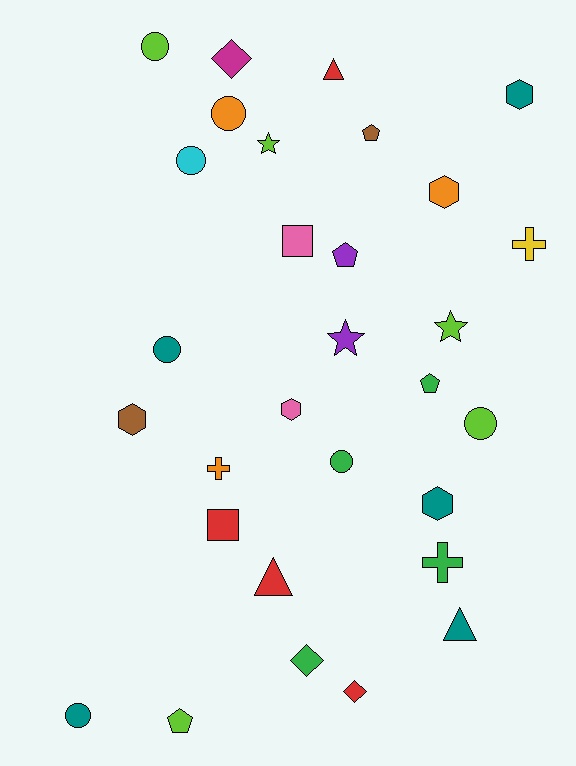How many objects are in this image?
There are 30 objects.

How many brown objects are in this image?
There are 2 brown objects.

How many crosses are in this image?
There are 3 crosses.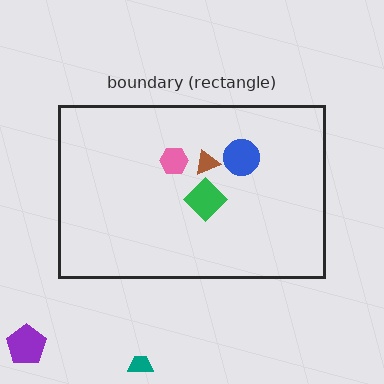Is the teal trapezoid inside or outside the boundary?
Outside.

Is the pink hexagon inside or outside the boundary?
Inside.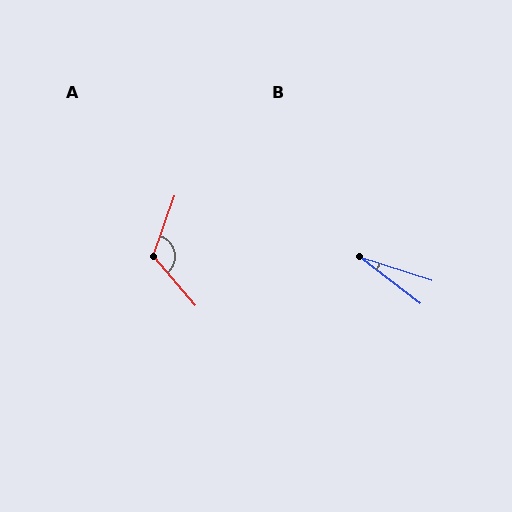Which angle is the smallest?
B, at approximately 20 degrees.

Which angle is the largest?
A, at approximately 120 degrees.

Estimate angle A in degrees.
Approximately 120 degrees.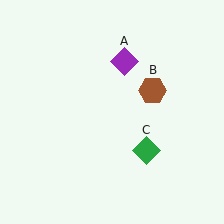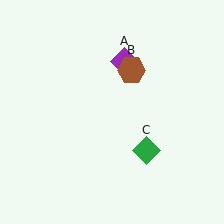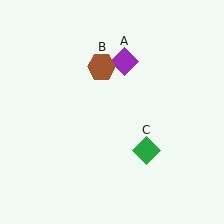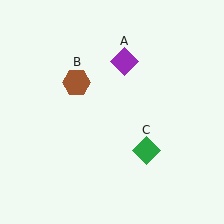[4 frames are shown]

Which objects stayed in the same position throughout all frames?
Purple diamond (object A) and green diamond (object C) remained stationary.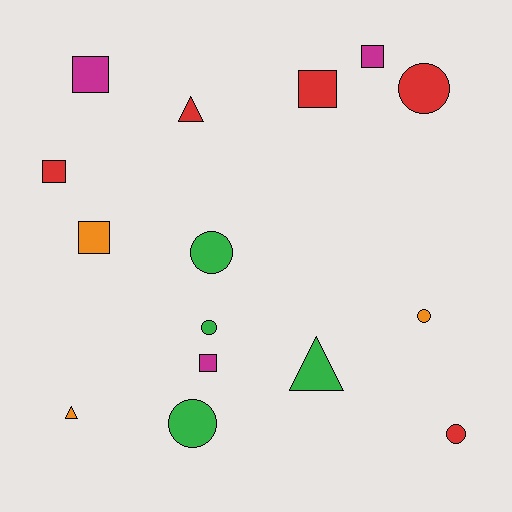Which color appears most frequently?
Red, with 5 objects.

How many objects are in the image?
There are 15 objects.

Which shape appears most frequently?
Circle, with 6 objects.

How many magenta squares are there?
There are 3 magenta squares.